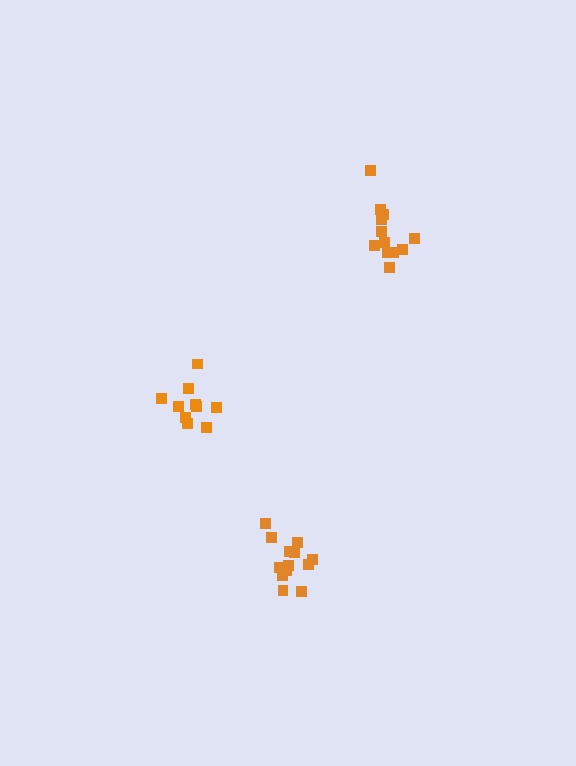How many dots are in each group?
Group 1: 13 dots, Group 2: 12 dots, Group 3: 10 dots (35 total).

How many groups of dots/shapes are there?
There are 3 groups.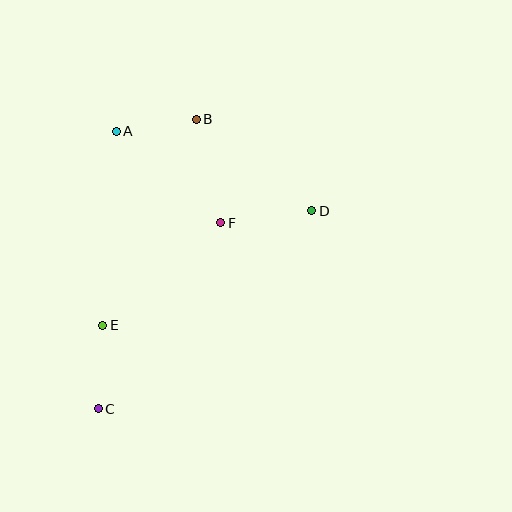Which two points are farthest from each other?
Points B and C are farthest from each other.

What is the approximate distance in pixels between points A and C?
The distance between A and C is approximately 278 pixels.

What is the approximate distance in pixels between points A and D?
The distance between A and D is approximately 211 pixels.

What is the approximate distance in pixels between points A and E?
The distance between A and E is approximately 195 pixels.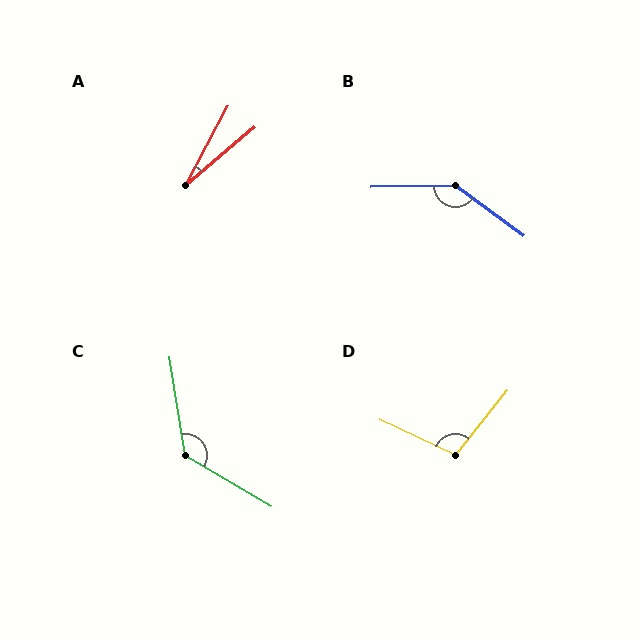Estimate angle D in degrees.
Approximately 104 degrees.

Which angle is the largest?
B, at approximately 143 degrees.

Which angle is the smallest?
A, at approximately 22 degrees.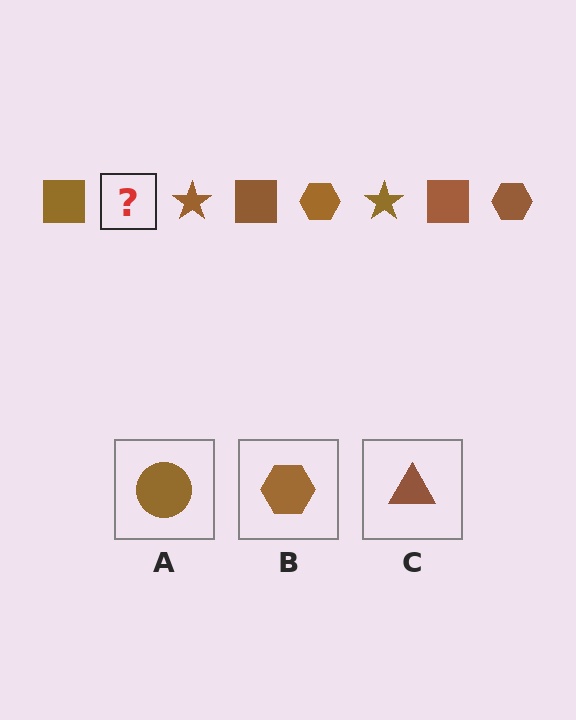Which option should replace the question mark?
Option B.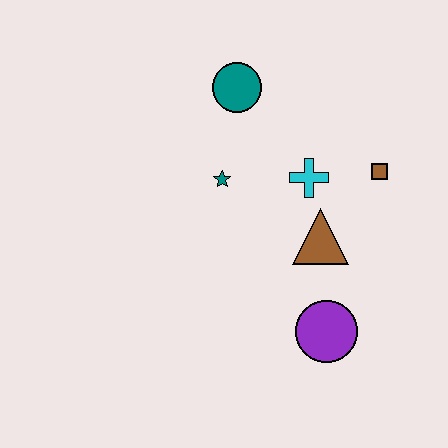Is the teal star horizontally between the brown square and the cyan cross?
No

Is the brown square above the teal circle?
No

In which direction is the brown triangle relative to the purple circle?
The brown triangle is above the purple circle.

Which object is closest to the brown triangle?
The cyan cross is closest to the brown triangle.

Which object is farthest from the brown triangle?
The teal circle is farthest from the brown triangle.